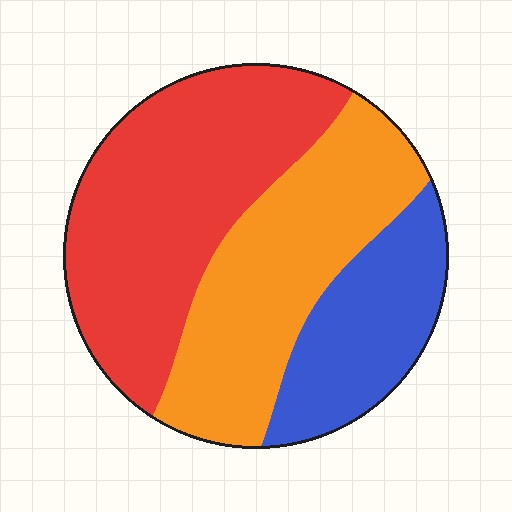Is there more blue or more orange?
Orange.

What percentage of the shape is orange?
Orange covers roughly 35% of the shape.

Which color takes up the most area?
Red, at roughly 45%.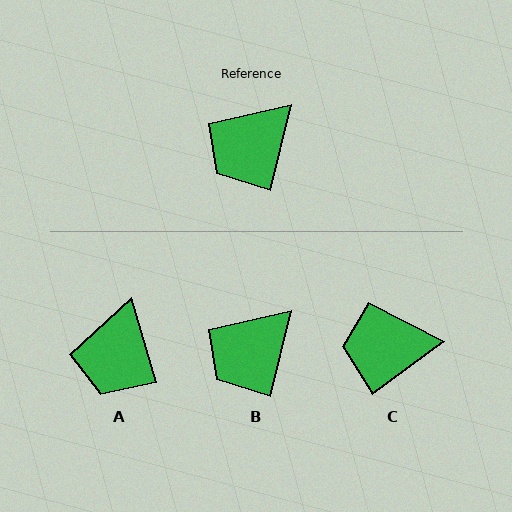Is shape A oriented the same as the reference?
No, it is off by about 30 degrees.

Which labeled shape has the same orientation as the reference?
B.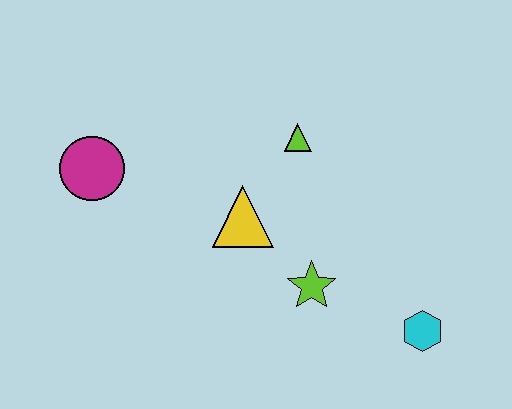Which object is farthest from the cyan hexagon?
The magenta circle is farthest from the cyan hexagon.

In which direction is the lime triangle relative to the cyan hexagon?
The lime triangle is above the cyan hexagon.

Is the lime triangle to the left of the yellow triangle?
No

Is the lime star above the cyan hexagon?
Yes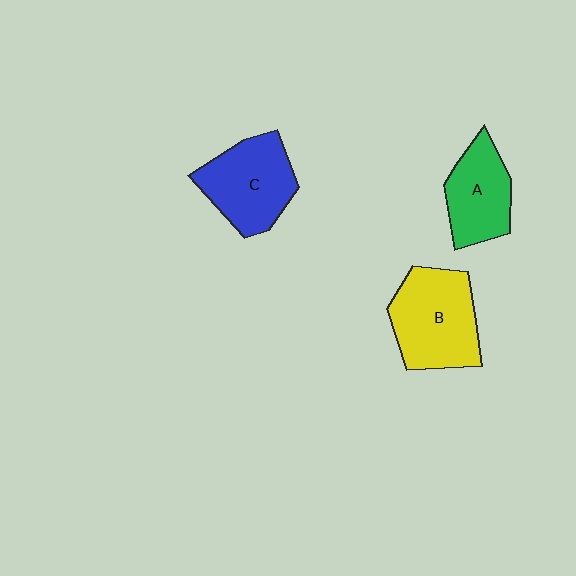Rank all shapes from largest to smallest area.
From largest to smallest: B (yellow), C (blue), A (green).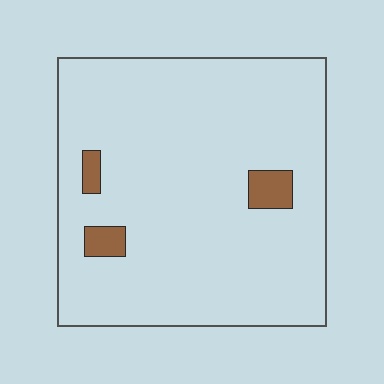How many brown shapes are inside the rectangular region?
3.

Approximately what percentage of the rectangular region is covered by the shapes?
Approximately 5%.